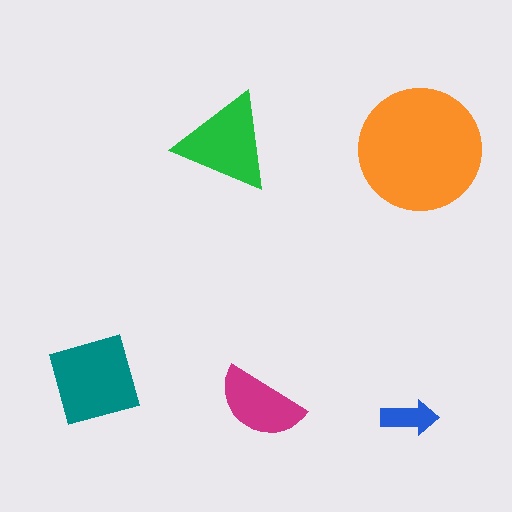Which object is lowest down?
The blue arrow is bottommost.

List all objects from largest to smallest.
The orange circle, the teal diamond, the green triangle, the magenta semicircle, the blue arrow.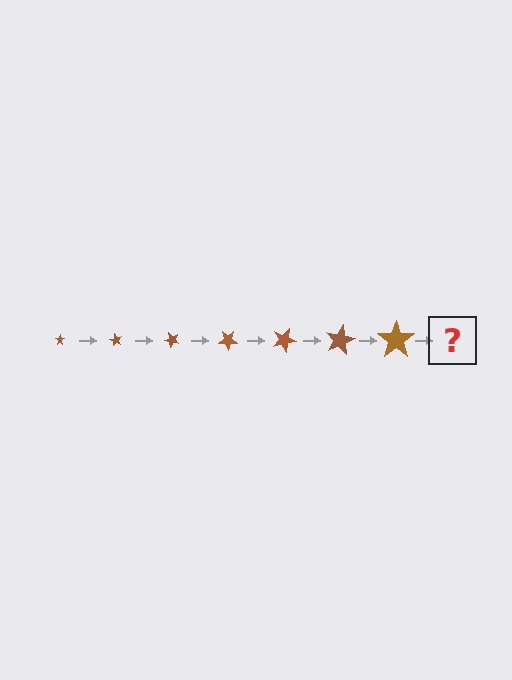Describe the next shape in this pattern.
It should be a star, larger than the previous one and rotated 420 degrees from the start.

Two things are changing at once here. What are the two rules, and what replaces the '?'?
The two rules are that the star grows larger each step and it rotates 60 degrees each step. The '?' should be a star, larger than the previous one and rotated 420 degrees from the start.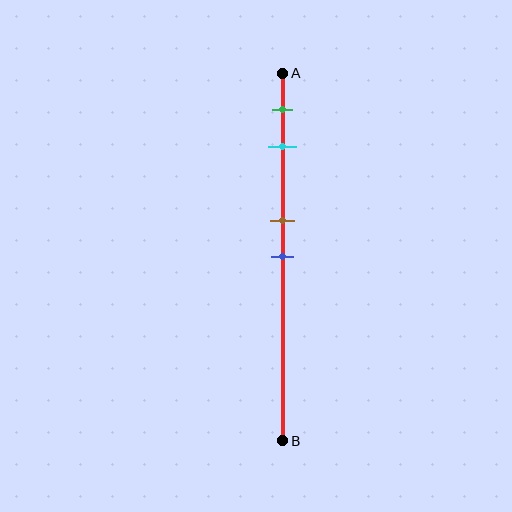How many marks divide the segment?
There are 4 marks dividing the segment.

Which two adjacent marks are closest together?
The brown and blue marks are the closest adjacent pair.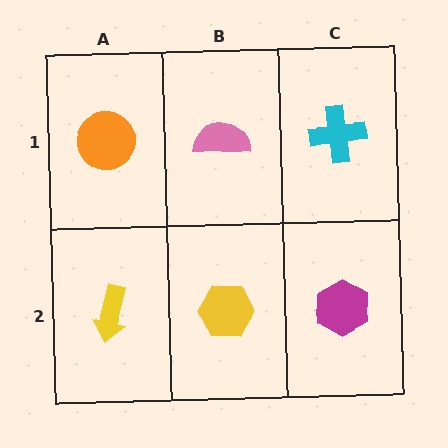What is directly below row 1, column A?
A yellow arrow.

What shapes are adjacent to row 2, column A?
An orange circle (row 1, column A), a yellow hexagon (row 2, column B).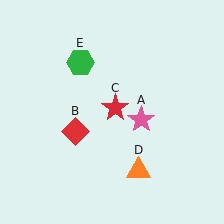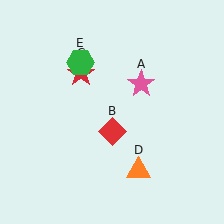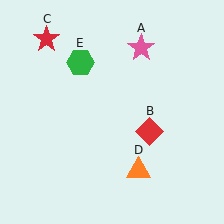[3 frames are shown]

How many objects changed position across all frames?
3 objects changed position: pink star (object A), red diamond (object B), red star (object C).